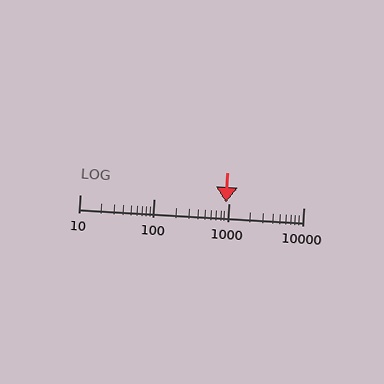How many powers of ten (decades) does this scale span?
The scale spans 3 decades, from 10 to 10000.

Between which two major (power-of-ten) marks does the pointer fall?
The pointer is between 100 and 1000.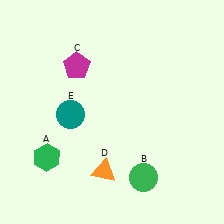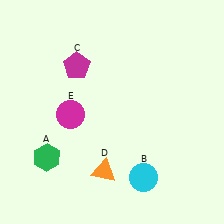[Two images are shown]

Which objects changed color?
B changed from green to cyan. E changed from teal to magenta.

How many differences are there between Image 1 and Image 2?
There are 2 differences between the two images.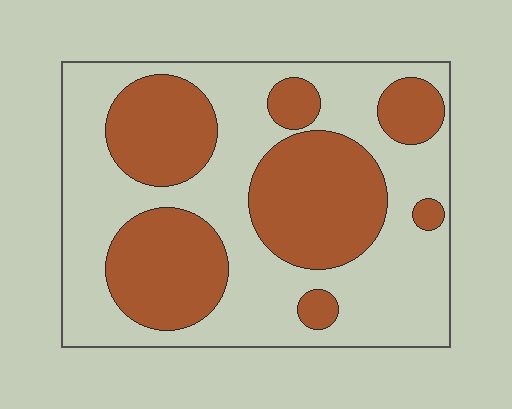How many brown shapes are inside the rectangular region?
7.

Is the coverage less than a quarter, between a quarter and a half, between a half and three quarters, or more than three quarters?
Between a quarter and a half.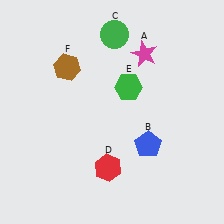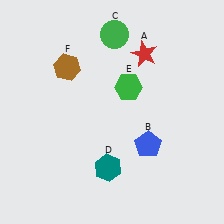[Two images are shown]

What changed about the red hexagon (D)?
In Image 1, D is red. In Image 2, it changed to teal.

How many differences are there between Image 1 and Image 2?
There are 2 differences between the two images.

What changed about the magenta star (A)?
In Image 1, A is magenta. In Image 2, it changed to red.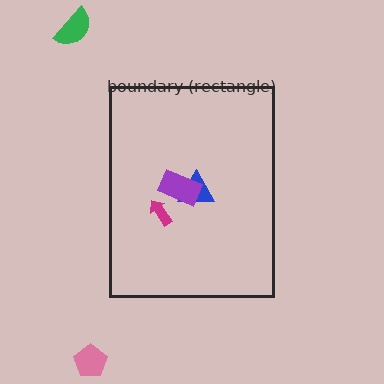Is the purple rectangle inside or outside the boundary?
Inside.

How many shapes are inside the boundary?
3 inside, 2 outside.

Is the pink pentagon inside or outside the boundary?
Outside.